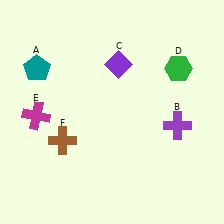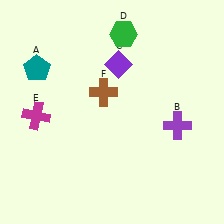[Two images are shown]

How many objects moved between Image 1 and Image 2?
2 objects moved between the two images.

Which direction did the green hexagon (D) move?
The green hexagon (D) moved left.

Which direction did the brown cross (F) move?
The brown cross (F) moved up.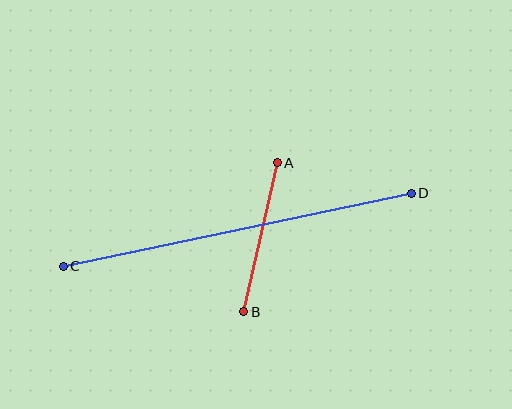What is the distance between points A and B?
The distance is approximately 153 pixels.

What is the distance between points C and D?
The distance is approximately 356 pixels.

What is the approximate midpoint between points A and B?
The midpoint is at approximately (260, 237) pixels.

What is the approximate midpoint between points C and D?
The midpoint is at approximately (237, 230) pixels.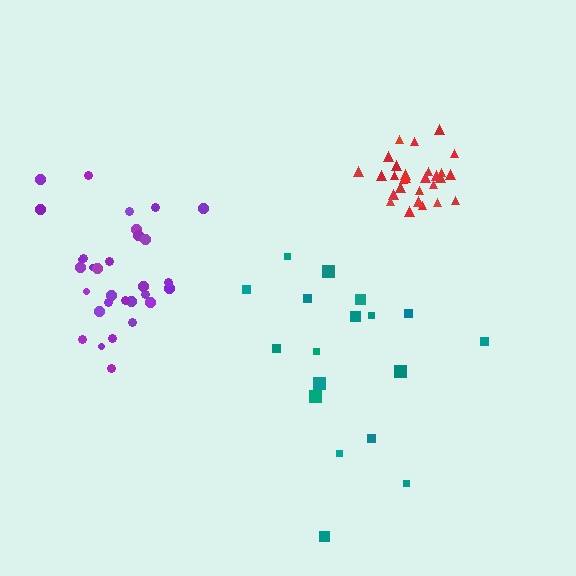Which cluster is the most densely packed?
Red.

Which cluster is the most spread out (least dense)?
Teal.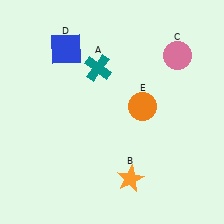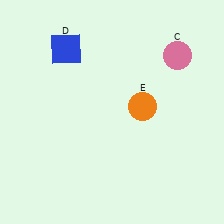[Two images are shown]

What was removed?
The teal cross (A), the orange star (B) were removed in Image 2.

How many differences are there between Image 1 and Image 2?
There are 2 differences between the two images.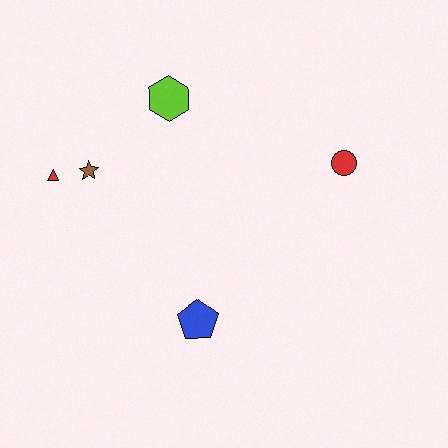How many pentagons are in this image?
There is 1 pentagon.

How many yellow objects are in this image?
There are no yellow objects.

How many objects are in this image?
There are 5 objects.